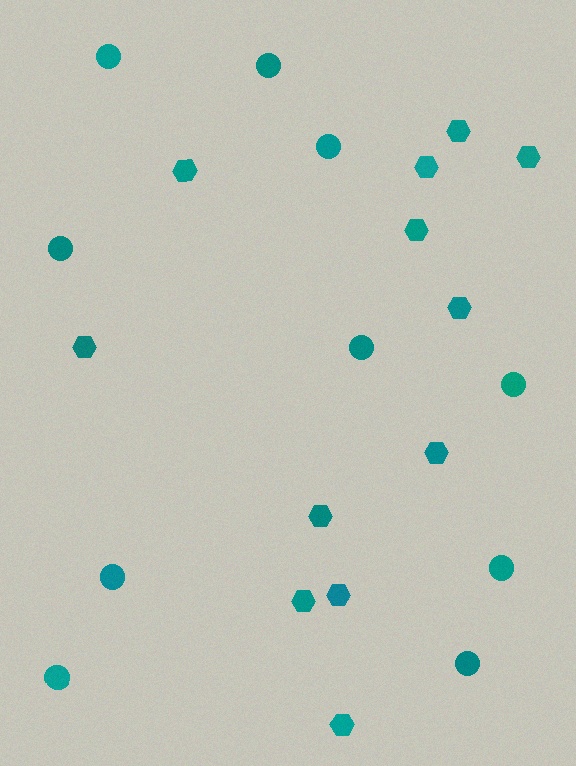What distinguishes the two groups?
There are 2 groups: one group of circles (10) and one group of hexagons (12).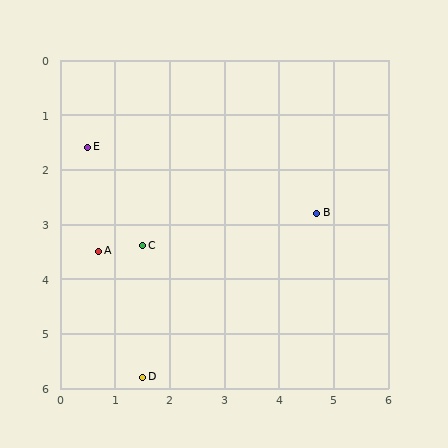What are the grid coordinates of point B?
Point B is at approximately (4.7, 2.8).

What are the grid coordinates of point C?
Point C is at approximately (1.5, 3.4).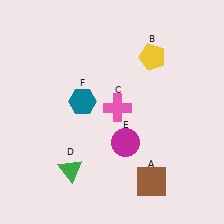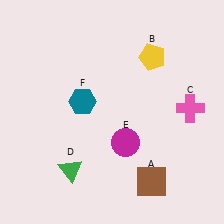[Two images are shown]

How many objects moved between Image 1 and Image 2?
1 object moved between the two images.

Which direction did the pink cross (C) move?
The pink cross (C) moved right.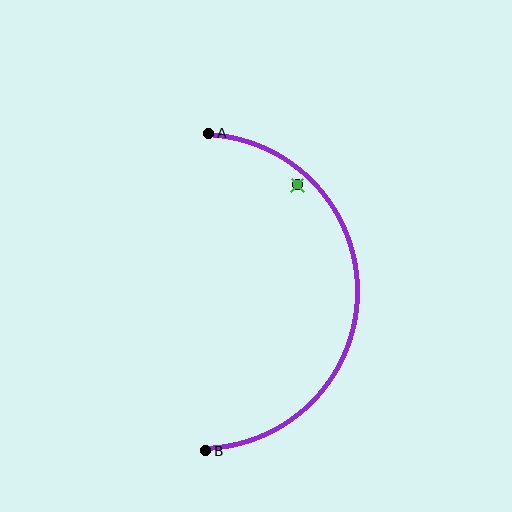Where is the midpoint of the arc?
The arc midpoint is the point on the curve farthest from the straight line joining A and B. It sits to the right of that line.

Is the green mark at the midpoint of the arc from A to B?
No — the green mark does not lie on the arc at all. It sits slightly inside the curve.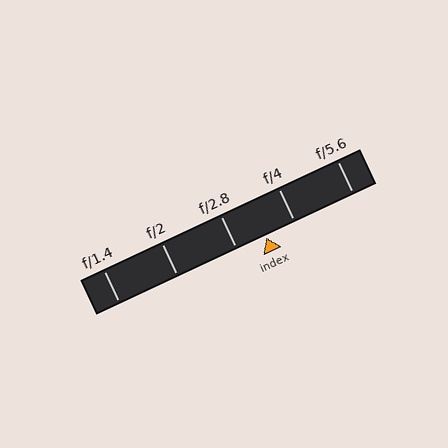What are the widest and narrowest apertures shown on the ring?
The widest aperture shown is f/1.4 and the narrowest is f/5.6.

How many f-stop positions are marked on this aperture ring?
There are 5 f-stop positions marked.